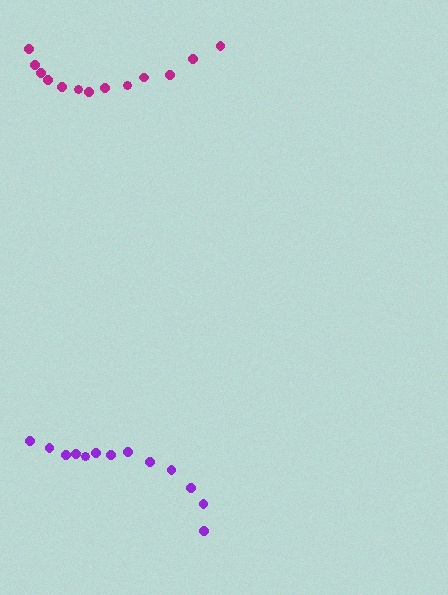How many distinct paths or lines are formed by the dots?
There are 2 distinct paths.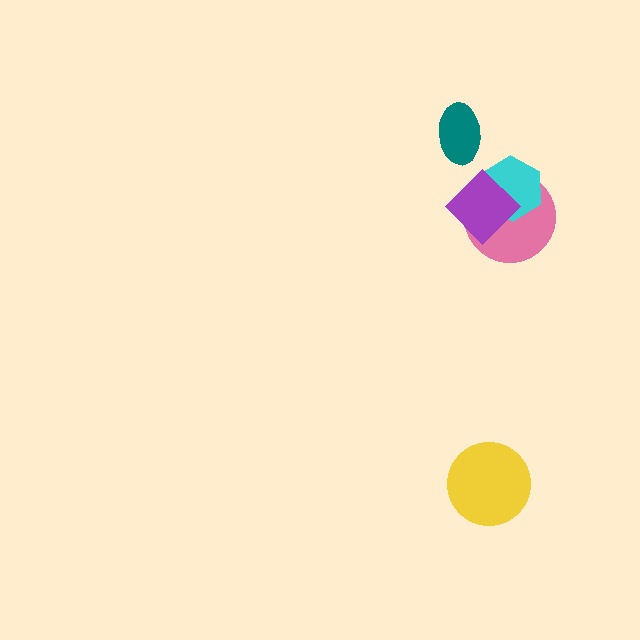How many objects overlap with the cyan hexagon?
2 objects overlap with the cyan hexagon.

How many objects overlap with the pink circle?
2 objects overlap with the pink circle.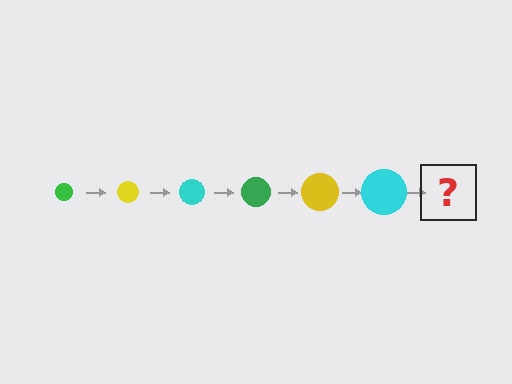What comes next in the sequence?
The next element should be a green circle, larger than the previous one.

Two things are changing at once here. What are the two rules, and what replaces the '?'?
The two rules are that the circle grows larger each step and the color cycles through green, yellow, and cyan. The '?' should be a green circle, larger than the previous one.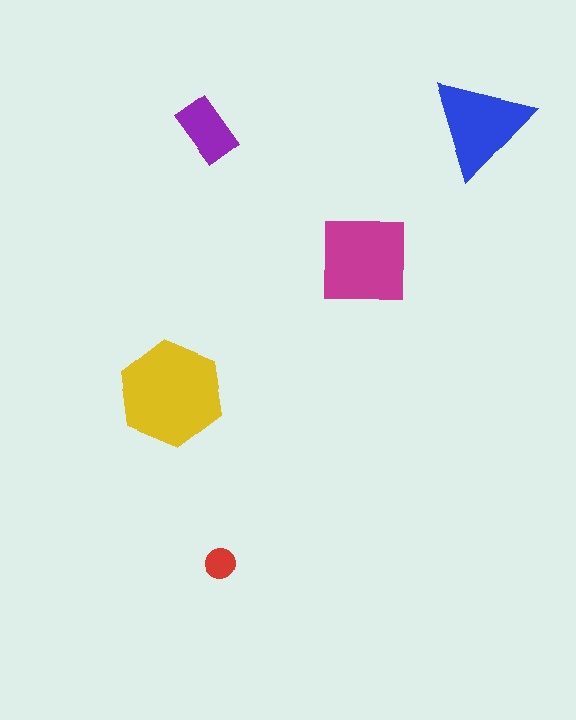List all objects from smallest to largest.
The red circle, the purple rectangle, the blue triangle, the magenta square, the yellow hexagon.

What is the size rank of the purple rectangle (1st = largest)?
4th.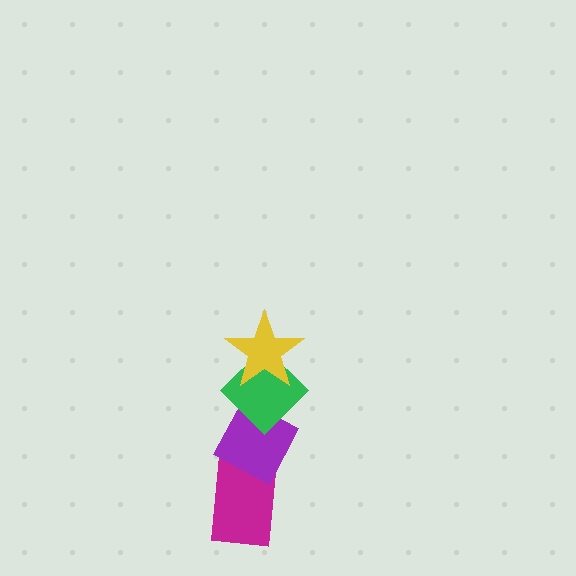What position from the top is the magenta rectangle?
The magenta rectangle is 4th from the top.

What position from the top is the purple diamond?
The purple diamond is 3rd from the top.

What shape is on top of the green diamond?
The yellow star is on top of the green diamond.